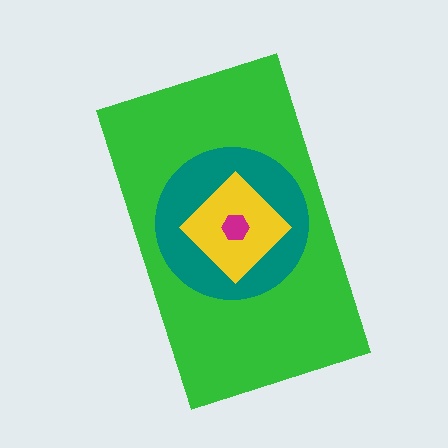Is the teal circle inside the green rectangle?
Yes.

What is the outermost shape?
The green rectangle.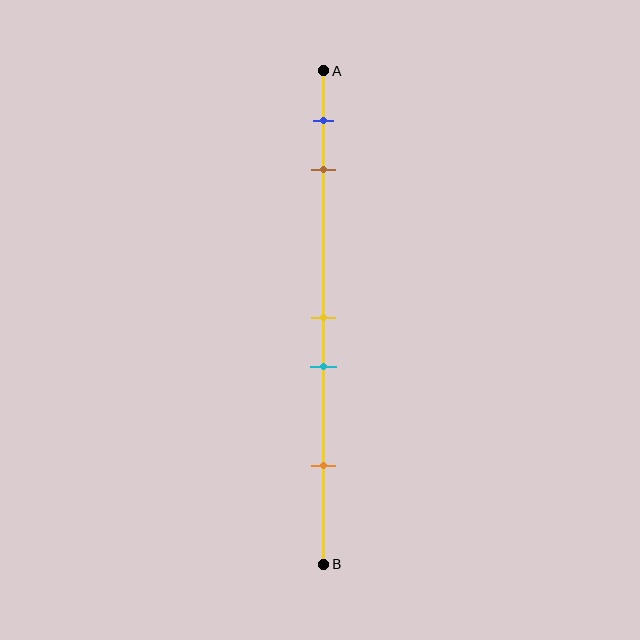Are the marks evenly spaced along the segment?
No, the marks are not evenly spaced.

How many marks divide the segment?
There are 5 marks dividing the segment.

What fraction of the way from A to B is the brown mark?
The brown mark is approximately 20% (0.2) of the way from A to B.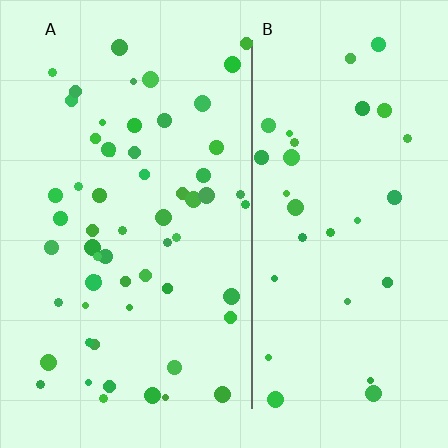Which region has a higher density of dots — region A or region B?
A (the left).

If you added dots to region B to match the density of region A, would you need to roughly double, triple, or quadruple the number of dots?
Approximately double.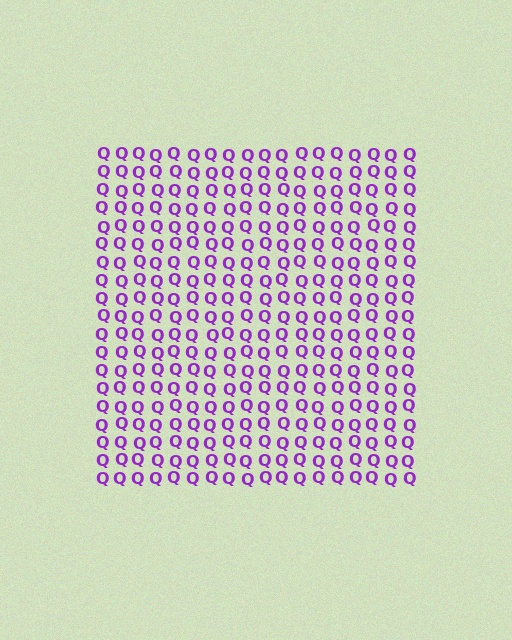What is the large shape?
The large shape is a square.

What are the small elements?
The small elements are letter Q's.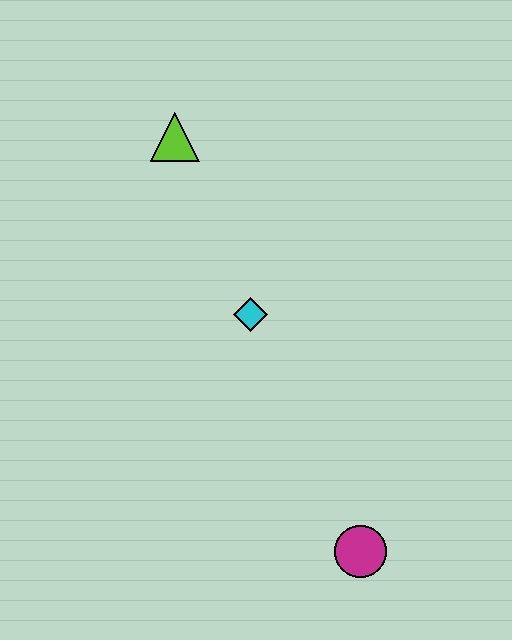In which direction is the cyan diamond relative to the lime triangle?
The cyan diamond is below the lime triangle.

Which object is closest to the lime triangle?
The cyan diamond is closest to the lime triangle.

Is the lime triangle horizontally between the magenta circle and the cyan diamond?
No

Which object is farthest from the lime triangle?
The magenta circle is farthest from the lime triangle.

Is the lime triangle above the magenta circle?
Yes